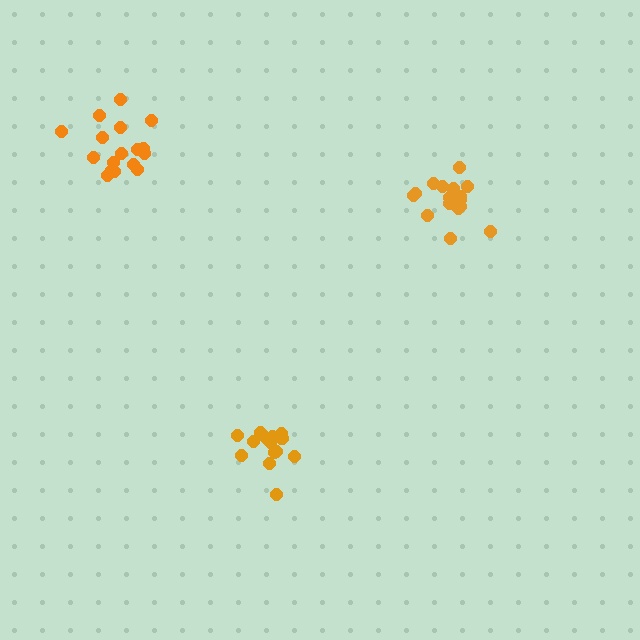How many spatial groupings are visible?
There are 3 spatial groupings.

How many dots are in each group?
Group 1: 14 dots, Group 2: 16 dots, Group 3: 17 dots (47 total).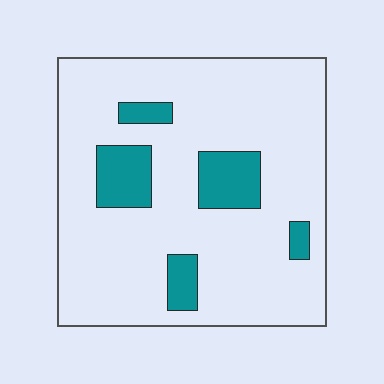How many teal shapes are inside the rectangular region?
5.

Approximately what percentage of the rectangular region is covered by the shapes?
Approximately 15%.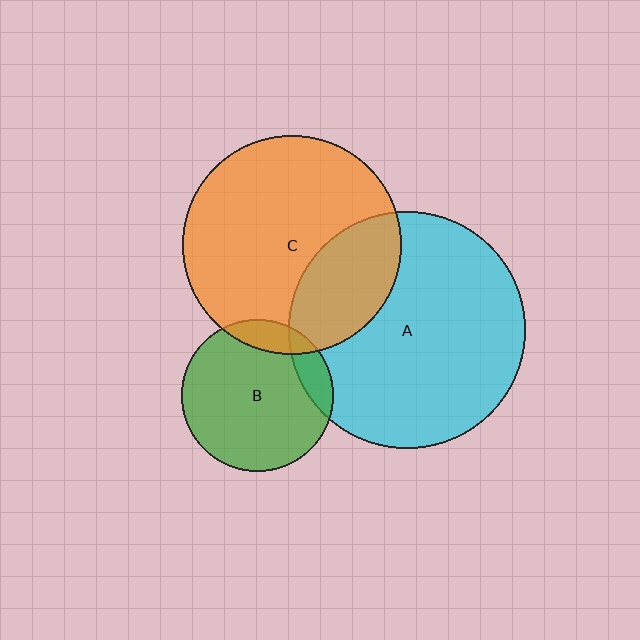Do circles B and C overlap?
Yes.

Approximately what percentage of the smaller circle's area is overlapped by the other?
Approximately 10%.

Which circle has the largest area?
Circle A (cyan).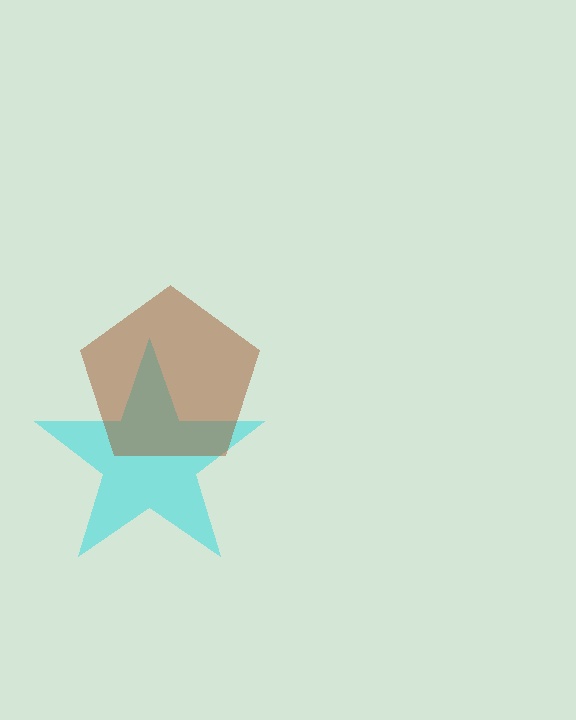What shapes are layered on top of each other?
The layered shapes are: a cyan star, a brown pentagon.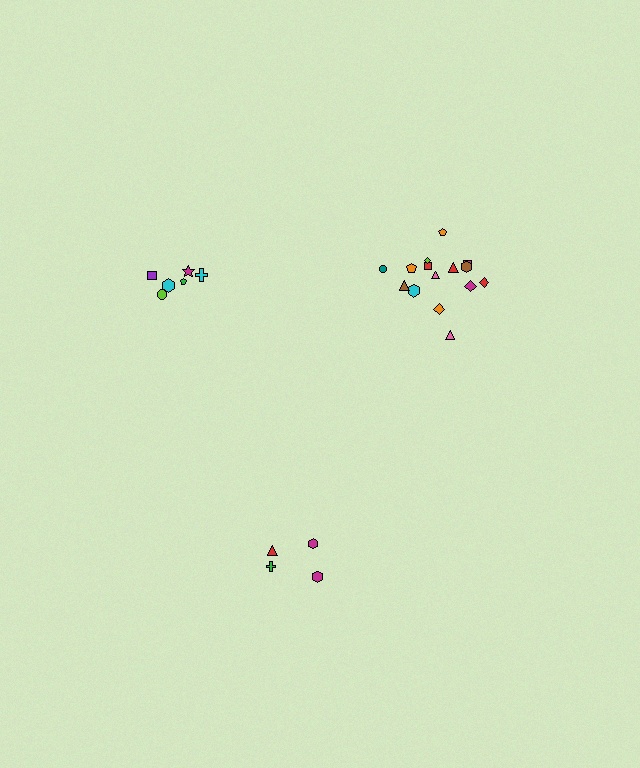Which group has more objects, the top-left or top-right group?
The top-right group.